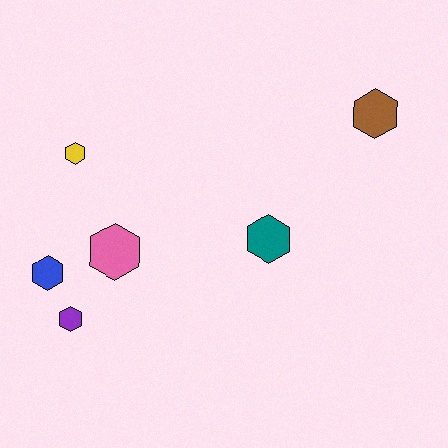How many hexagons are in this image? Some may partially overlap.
There are 6 hexagons.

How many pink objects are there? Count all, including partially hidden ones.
There is 1 pink object.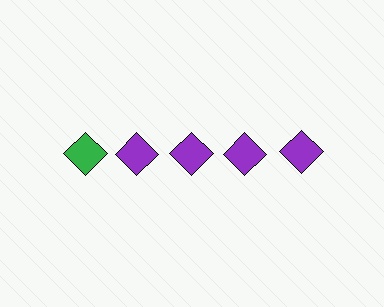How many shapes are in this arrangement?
There are 5 shapes arranged in a grid pattern.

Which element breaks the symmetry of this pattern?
The green diamond in the top row, leftmost column breaks the symmetry. All other shapes are purple diamonds.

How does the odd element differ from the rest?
It has a different color: green instead of purple.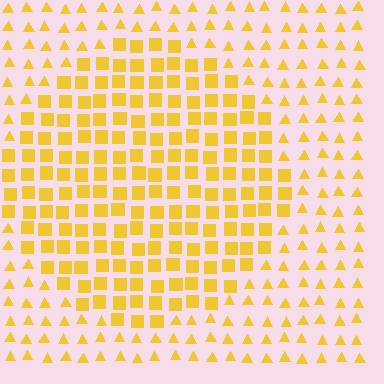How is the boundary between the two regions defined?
The boundary is defined by a change in element shape: squares inside vs. triangles outside. All elements share the same color and spacing.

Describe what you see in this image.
The image is filled with small yellow elements arranged in a uniform grid. A circle-shaped region contains squares, while the surrounding area contains triangles. The boundary is defined purely by the change in element shape.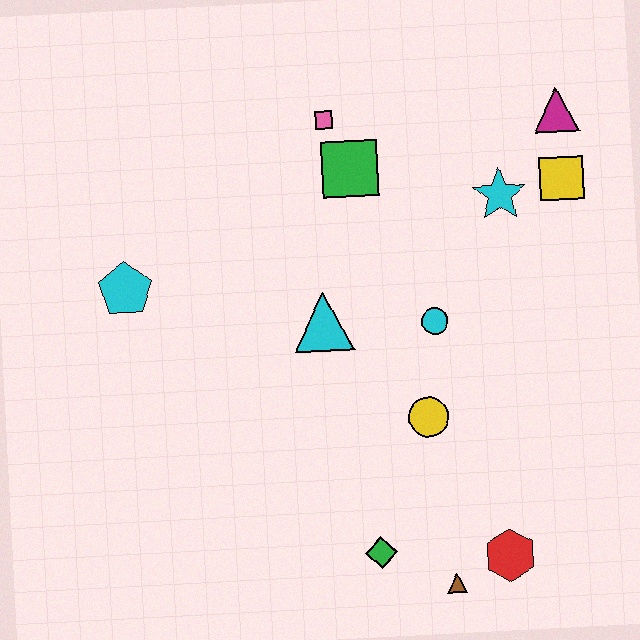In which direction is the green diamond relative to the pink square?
The green diamond is below the pink square.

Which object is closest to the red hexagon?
The brown triangle is closest to the red hexagon.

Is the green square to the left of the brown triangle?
Yes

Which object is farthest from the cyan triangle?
The magenta triangle is farthest from the cyan triangle.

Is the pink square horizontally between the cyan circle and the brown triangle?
No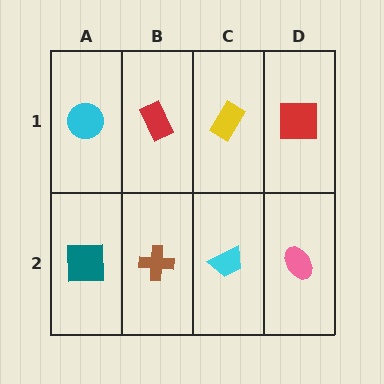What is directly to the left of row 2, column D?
A cyan trapezoid.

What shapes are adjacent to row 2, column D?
A red square (row 1, column D), a cyan trapezoid (row 2, column C).